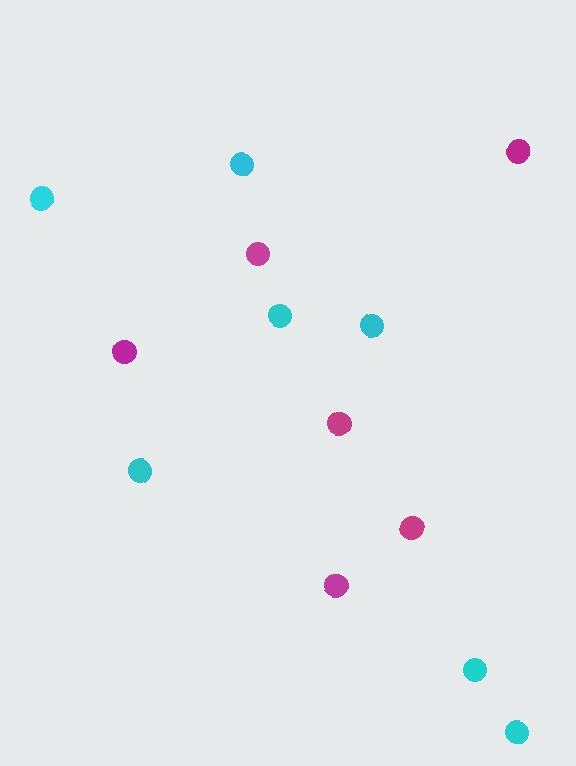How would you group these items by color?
There are 2 groups: one group of cyan circles (7) and one group of magenta circles (6).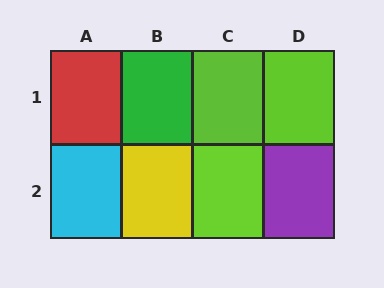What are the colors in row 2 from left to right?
Cyan, yellow, lime, purple.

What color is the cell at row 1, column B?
Green.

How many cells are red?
1 cell is red.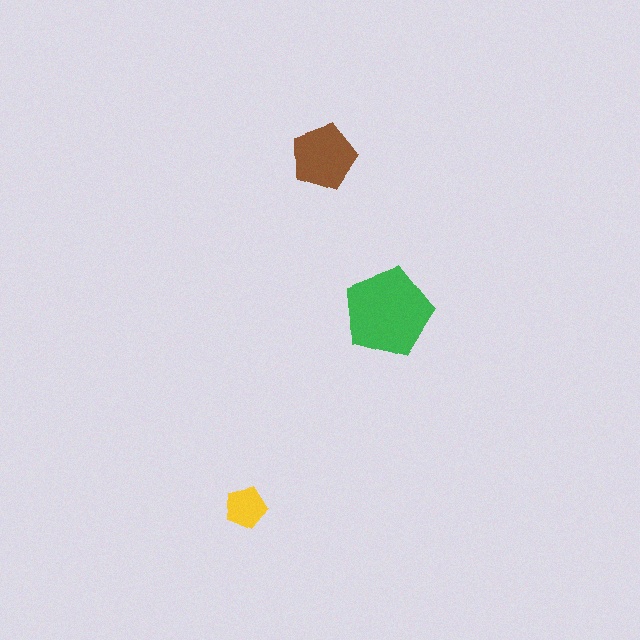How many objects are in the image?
There are 3 objects in the image.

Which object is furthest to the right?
The green pentagon is rightmost.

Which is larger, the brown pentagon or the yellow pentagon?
The brown one.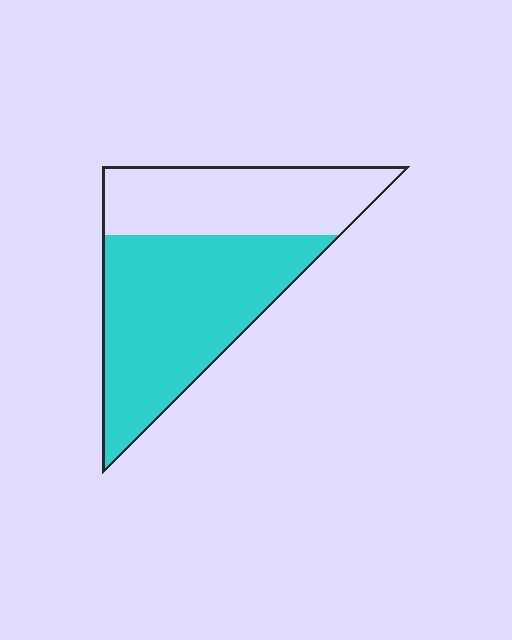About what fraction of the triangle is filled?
About three fifths (3/5).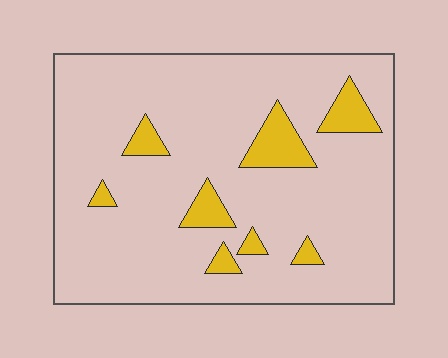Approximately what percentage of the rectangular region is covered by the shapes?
Approximately 10%.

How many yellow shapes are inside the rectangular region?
8.